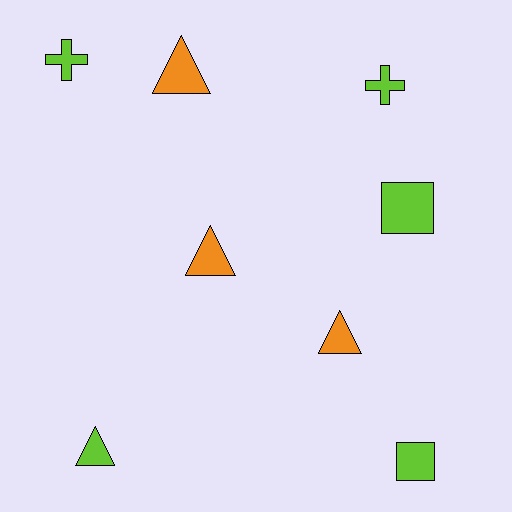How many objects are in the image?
There are 8 objects.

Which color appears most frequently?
Lime, with 5 objects.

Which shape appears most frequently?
Triangle, with 4 objects.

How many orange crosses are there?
There are no orange crosses.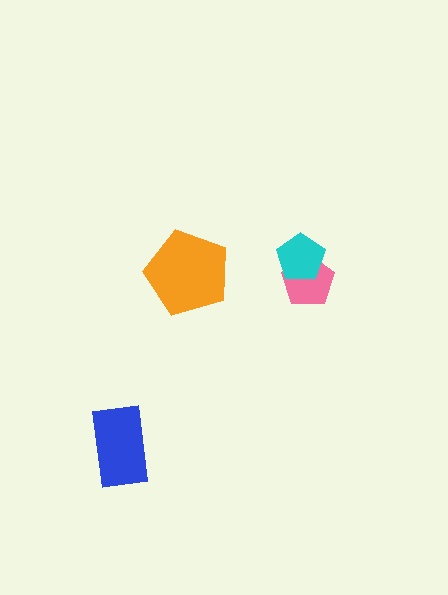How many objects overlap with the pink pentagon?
1 object overlaps with the pink pentagon.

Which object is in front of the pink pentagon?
The cyan pentagon is in front of the pink pentagon.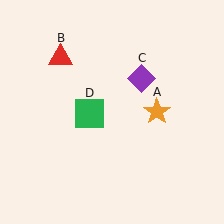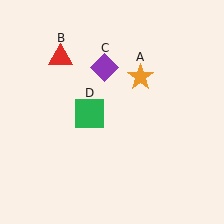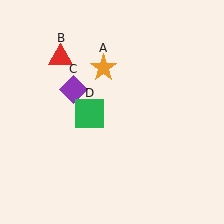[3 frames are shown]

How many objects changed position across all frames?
2 objects changed position: orange star (object A), purple diamond (object C).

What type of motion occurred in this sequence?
The orange star (object A), purple diamond (object C) rotated counterclockwise around the center of the scene.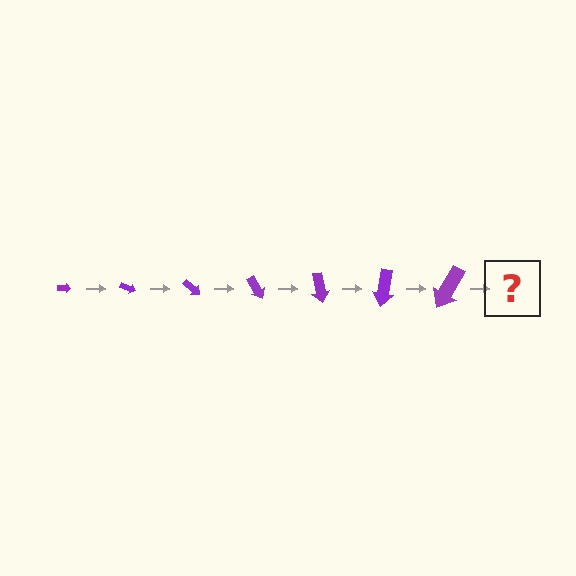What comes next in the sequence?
The next element should be an arrow, larger than the previous one and rotated 140 degrees from the start.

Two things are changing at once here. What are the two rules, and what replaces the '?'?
The two rules are that the arrow grows larger each step and it rotates 20 degrees each step. The '?' should be an arrow, larger than the previous one and rotated 140 degrees from the start.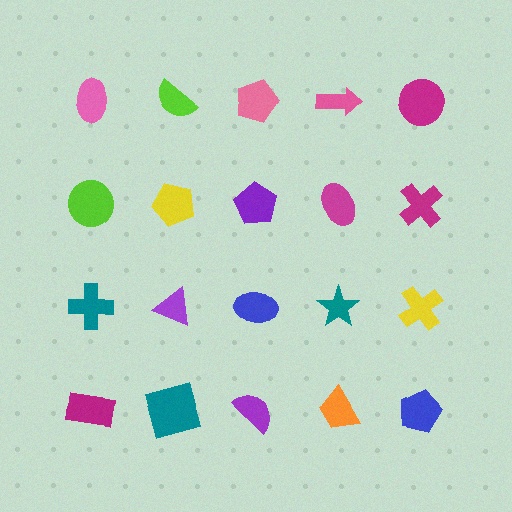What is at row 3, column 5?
A yellow cross.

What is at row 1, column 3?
A pink pentagon.